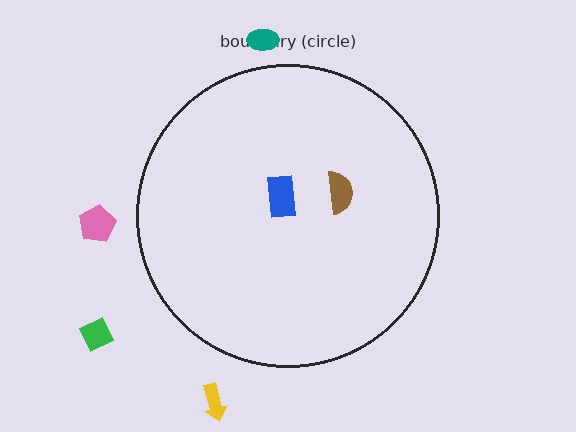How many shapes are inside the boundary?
2 inside, 4 outside.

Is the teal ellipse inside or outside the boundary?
Outside.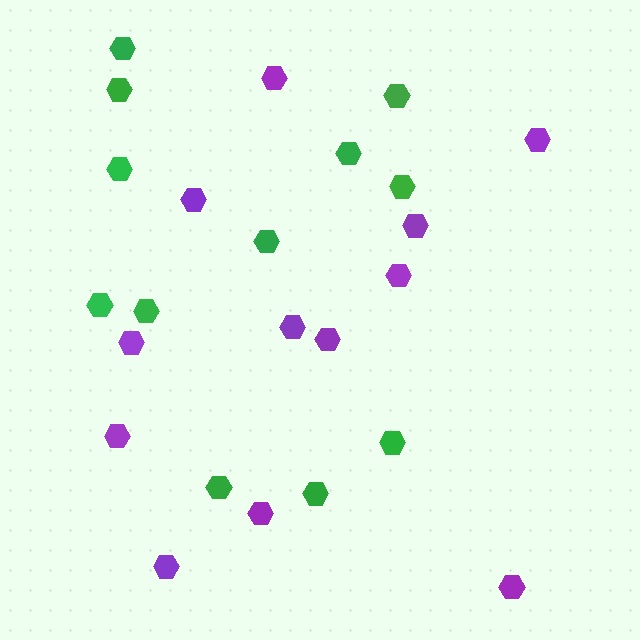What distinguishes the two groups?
There are 2 groups: one group of green hexagons (12) and one group of purple hexagons (12).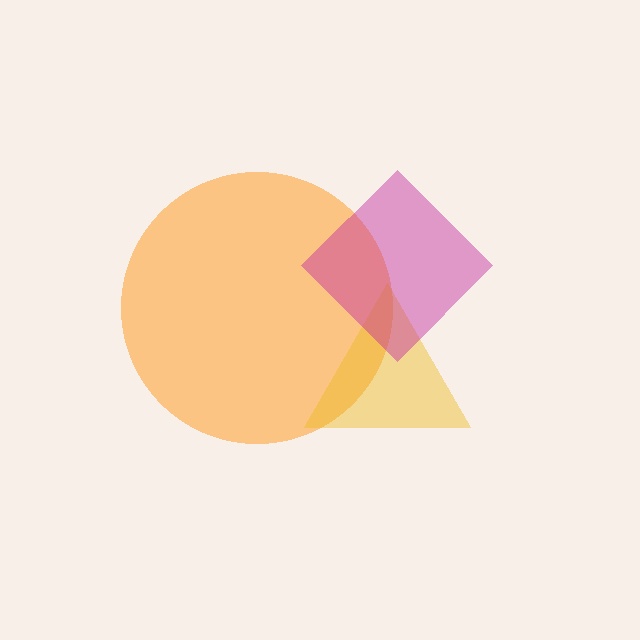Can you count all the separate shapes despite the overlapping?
Yes, there are 3 separate shapes.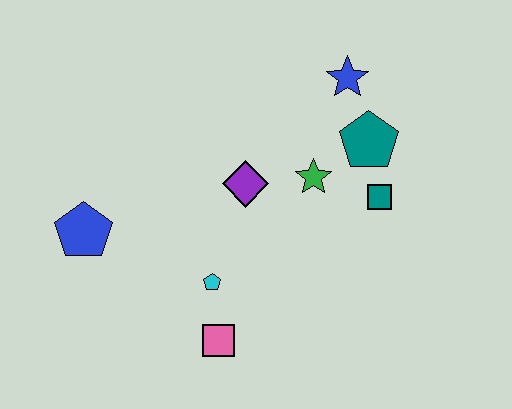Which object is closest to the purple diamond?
The green star is closest to the purple diamond.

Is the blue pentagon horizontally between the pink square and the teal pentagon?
No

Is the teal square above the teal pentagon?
No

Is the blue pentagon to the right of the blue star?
No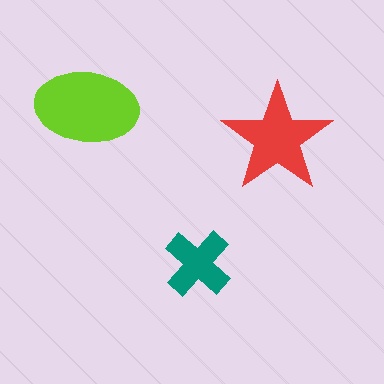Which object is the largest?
The lime ellipse.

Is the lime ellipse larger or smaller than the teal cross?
Larger.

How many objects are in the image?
There are 3 objects in the image.